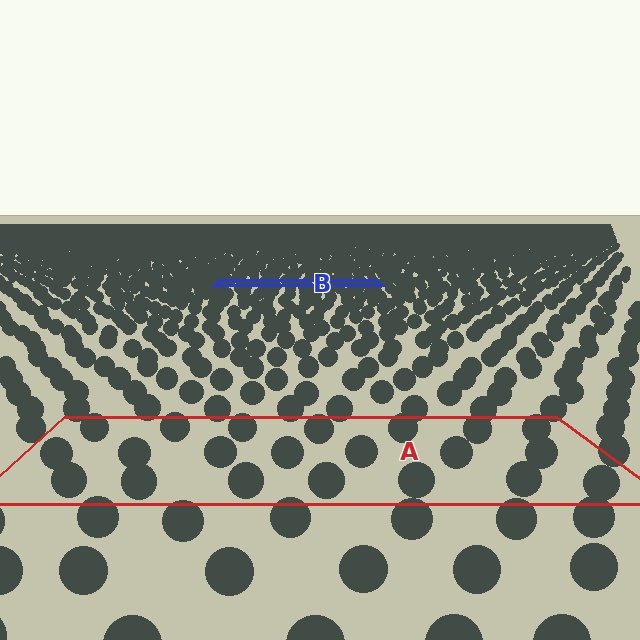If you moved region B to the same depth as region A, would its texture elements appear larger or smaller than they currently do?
They would appear larger. At a closer depth, the same texture elements are projected at a bigger on-screen size.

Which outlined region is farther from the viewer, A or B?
Region B is farther from the viewer — the texture elements inside it appear smaller and more densely packed.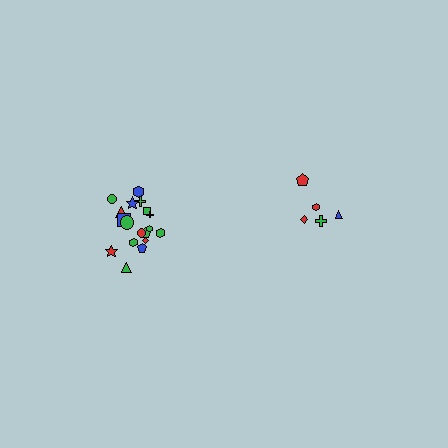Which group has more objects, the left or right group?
The left group.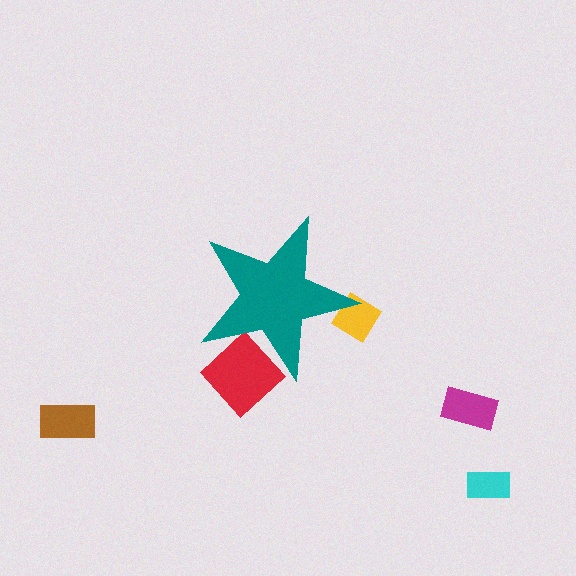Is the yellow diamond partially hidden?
Yes, the yellow diamond is partially hidden behind the teal star.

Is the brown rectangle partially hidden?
No, the brown rectangle is fully visible.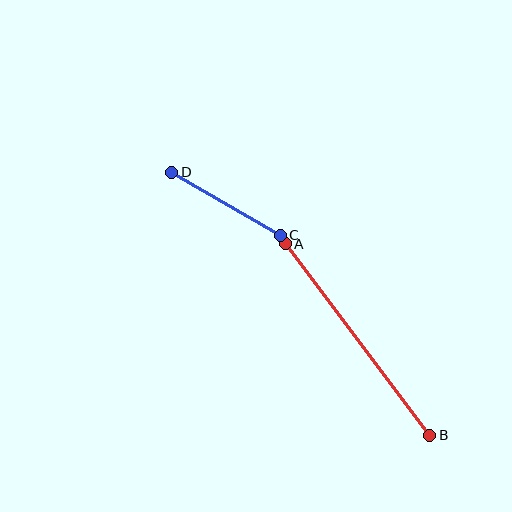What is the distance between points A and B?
The distance is approximately 240 pixels.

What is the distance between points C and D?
The distance is approximately 126 pixels.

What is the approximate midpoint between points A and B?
The midpoint is at approximately (357, 339) pixels.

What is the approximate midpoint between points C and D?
The midpoint is at approximately (226, 204) pixels.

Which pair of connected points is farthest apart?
Points A and B are farthest apart.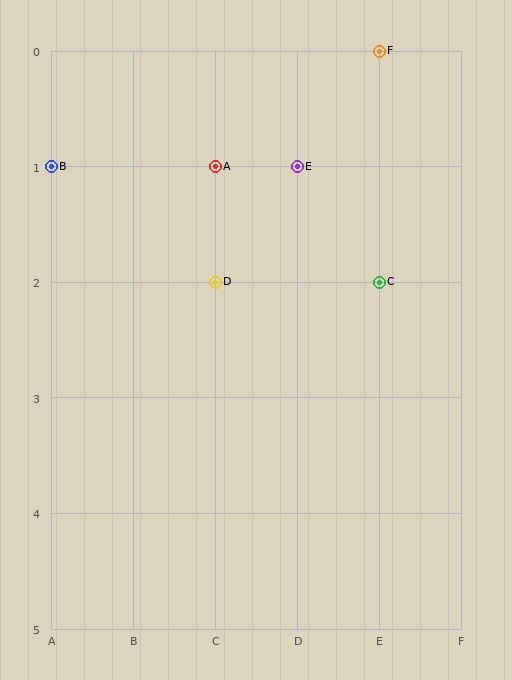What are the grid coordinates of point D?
Point D is at grid coordinates (C, 2).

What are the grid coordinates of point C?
Point C is at grid coordinates (E, 2).